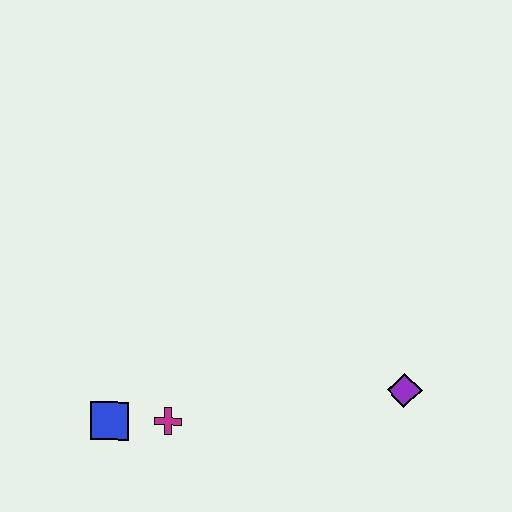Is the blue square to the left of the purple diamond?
Yes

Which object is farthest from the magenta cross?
The purple diamond is farthest from the magenta cross.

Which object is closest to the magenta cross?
The blue square is closest to the magenta cross.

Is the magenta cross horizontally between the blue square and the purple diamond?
Yes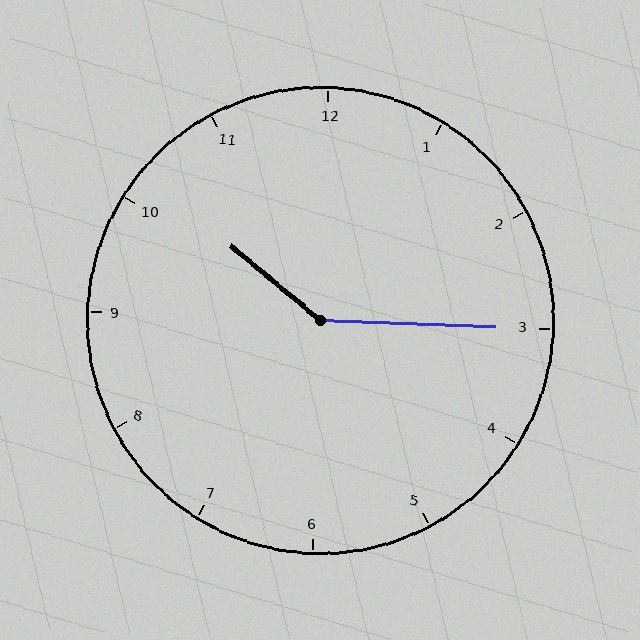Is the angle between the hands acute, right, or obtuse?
It is obtuse.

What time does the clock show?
10:15.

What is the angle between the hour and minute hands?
Approximately 142 degrees.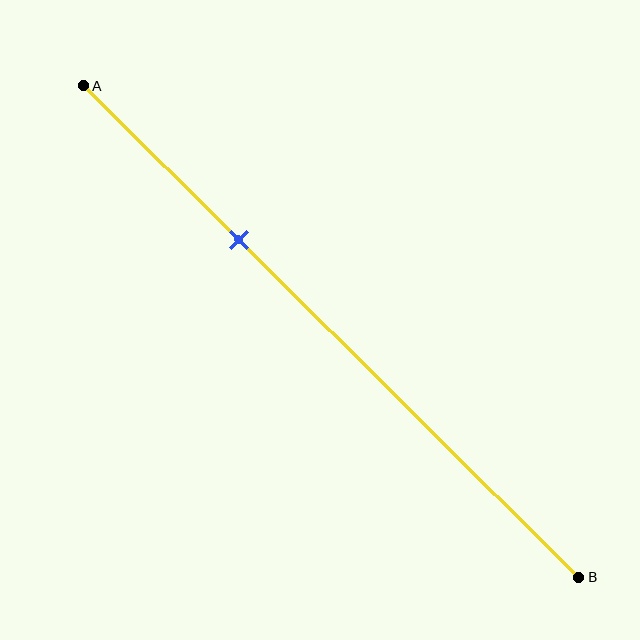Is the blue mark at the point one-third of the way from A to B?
Yes, the mark is approximately at the one-third point.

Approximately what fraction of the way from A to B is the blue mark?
The blue mark is approximately 30% of the way from A to B.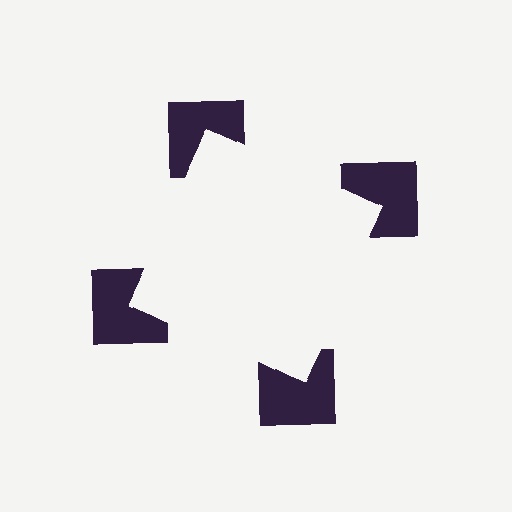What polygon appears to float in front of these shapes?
An illusory square — its edges are inferred from the aligned wedge cuts in the notched squares, not physically drawn.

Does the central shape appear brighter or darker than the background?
It typically appears slightly brighter than the background, even though no actual brightness change is drawn.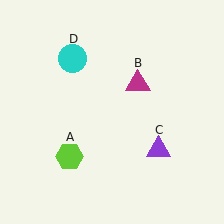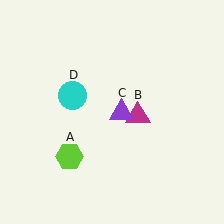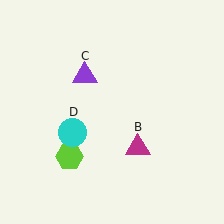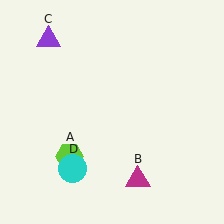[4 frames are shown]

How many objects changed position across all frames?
3 objects changed position: magenta triangle (object B), purple triangle (object C), cyan circle (object D).